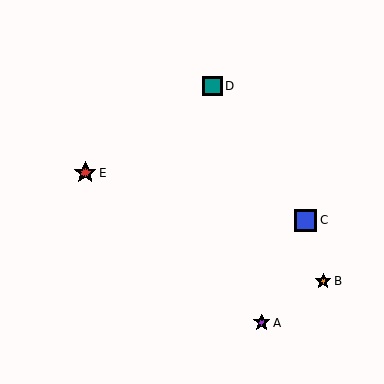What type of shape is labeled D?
Shape D is a teal square.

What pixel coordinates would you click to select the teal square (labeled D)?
Click at (212, 86) to select the teal square D.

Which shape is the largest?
The blue square (labeled C) is the largest.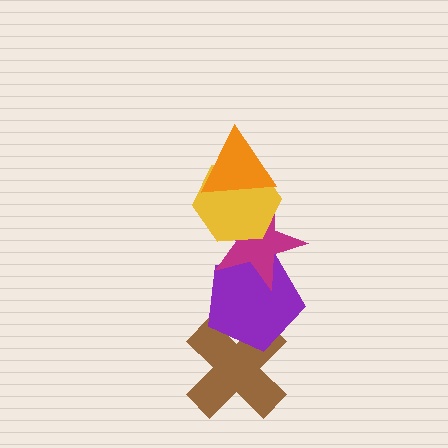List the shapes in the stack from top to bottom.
From top to bottom: the orange triangle, the yellow hexagon, the magenta star, the purple pentagon, the brown cross.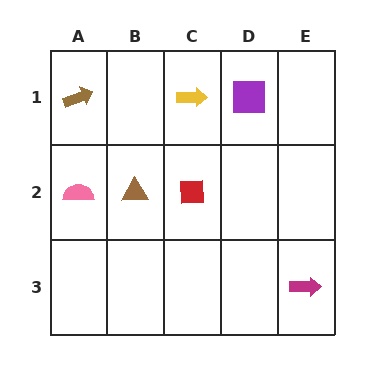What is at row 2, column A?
A pink semicircle.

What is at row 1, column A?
A brown arrow.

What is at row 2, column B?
A brown triangle.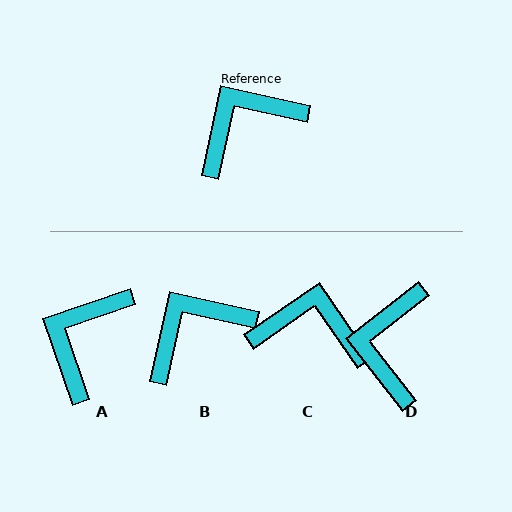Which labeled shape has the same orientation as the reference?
B.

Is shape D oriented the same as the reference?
No, it is off by about 51 degrees.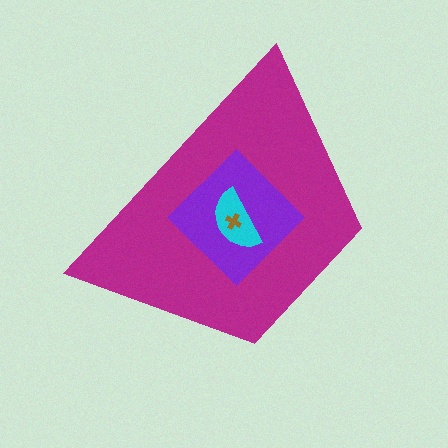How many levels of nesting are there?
4.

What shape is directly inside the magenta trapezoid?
The purple diamond.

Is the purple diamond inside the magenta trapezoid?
Yes.